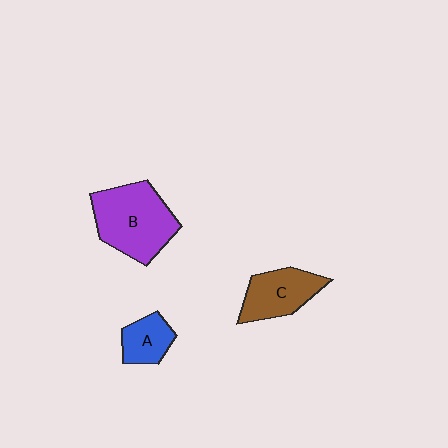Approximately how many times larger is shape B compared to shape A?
Approximately 2.4 times.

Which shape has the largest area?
Shape B (purple).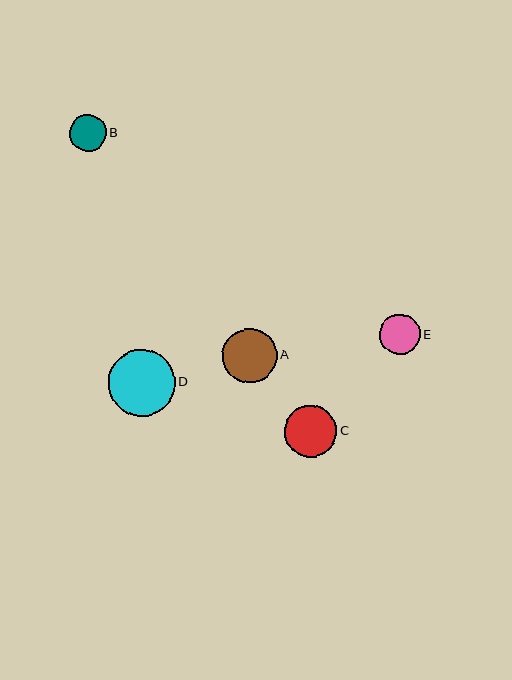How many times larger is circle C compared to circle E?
Circle C is approximately 1.3 times the size of circle E.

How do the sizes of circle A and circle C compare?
Circle A and circle C are approximately the same size.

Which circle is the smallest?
Circle B is the smallest with a size of approximately 37 pixels.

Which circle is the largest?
Circle D is the largest with a size of approximately 67 pixels.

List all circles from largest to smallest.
From largest to smallest: D, A, C, E, B.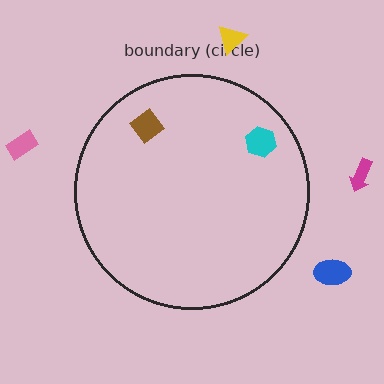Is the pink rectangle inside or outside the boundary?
Outside.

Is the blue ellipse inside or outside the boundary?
Outside.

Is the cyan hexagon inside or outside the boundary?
Inside.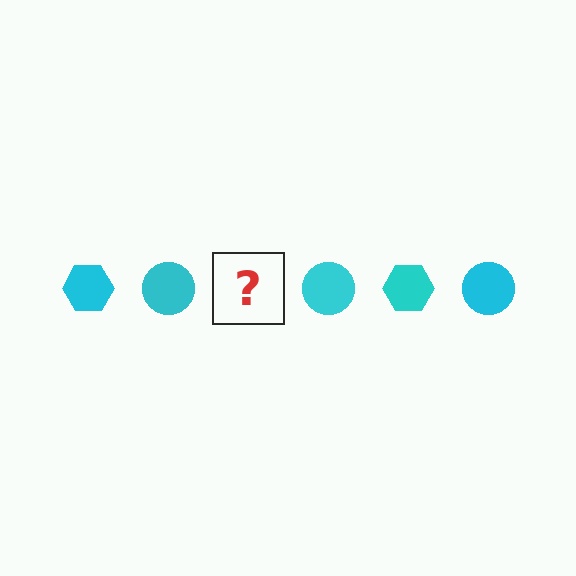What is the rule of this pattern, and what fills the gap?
The rule is that the pattern cycles through hexagon, circle shapes in cyan. The gap should be filled with a cyan hexagon.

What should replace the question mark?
The question mark should be replaced with a cyan hexagon.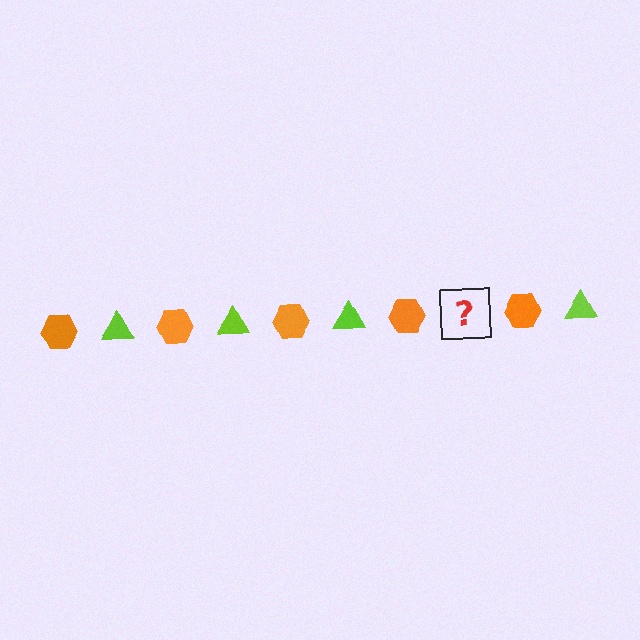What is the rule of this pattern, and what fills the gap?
The rule is that the pattern alternates between orange hexagon and lime triangle. The gap should be filled with a lime triangle.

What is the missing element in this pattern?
The missing element is a lime triangle.